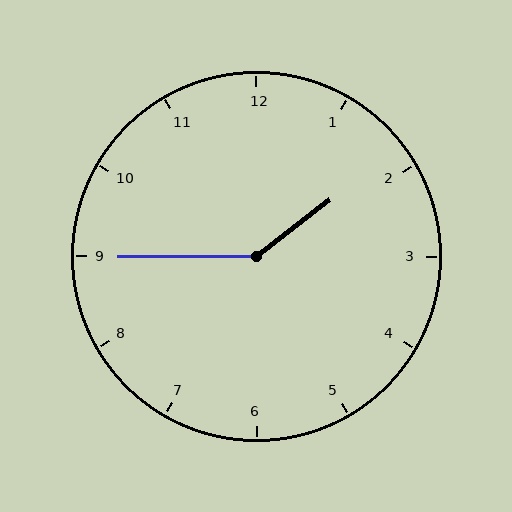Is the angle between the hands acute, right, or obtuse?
It is obtuse.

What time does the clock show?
1:45.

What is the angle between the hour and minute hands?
Approximately 142 degrees.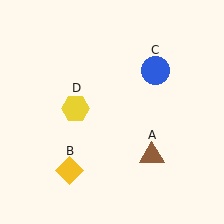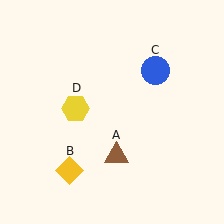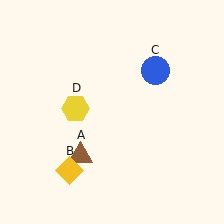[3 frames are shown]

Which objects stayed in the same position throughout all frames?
Yellow diamond (object B) and blue circle (object C) and yellow hexagon (object D) remained stationary.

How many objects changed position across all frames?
1 object changed position: brown triangle (object A).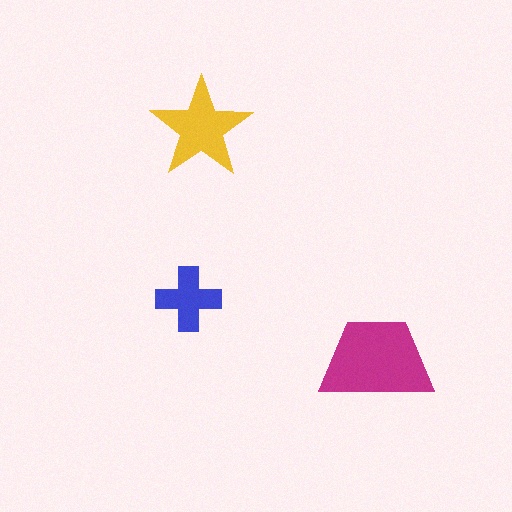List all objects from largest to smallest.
The magenta trapezoid, the yellow star, the blue cross.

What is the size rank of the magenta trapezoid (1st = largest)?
1st.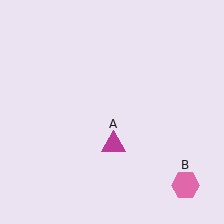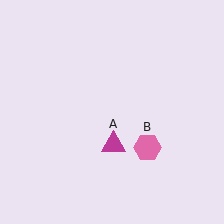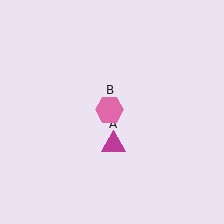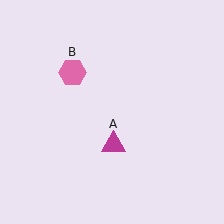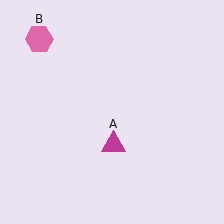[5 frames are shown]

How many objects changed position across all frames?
1 object changed position: pink hexagon (object B).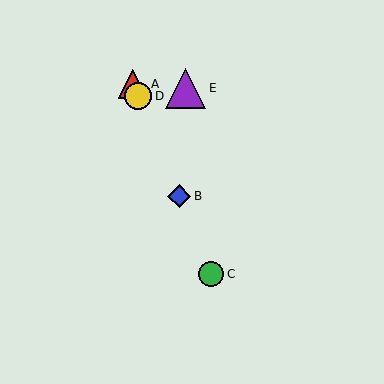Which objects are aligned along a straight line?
Objects A, B, C, D are aligned along a straight line.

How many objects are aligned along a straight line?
4 objects (A, B, C, D) are aligned along a straight line.